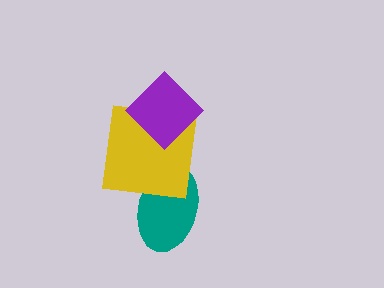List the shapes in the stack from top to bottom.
From top to bottom: the purple diamond, the yellow square, the teal ellipse.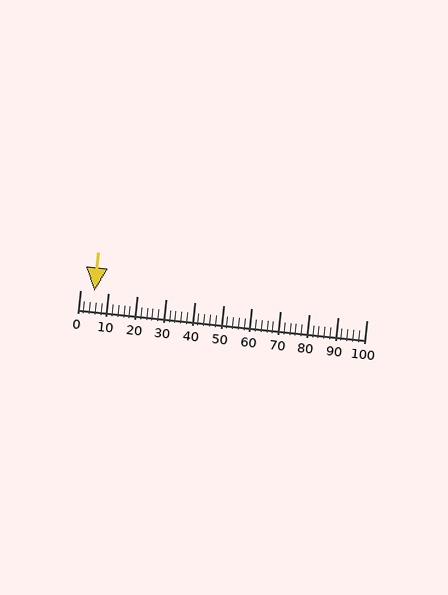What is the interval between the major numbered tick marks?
The major tick marks are spaced 10 units apart.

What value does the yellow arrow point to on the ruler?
The yellow arrow points to approximately 5.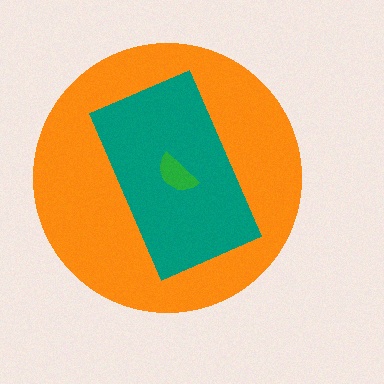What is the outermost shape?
The orange circle.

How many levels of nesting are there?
3.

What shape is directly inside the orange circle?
The teal rectangle.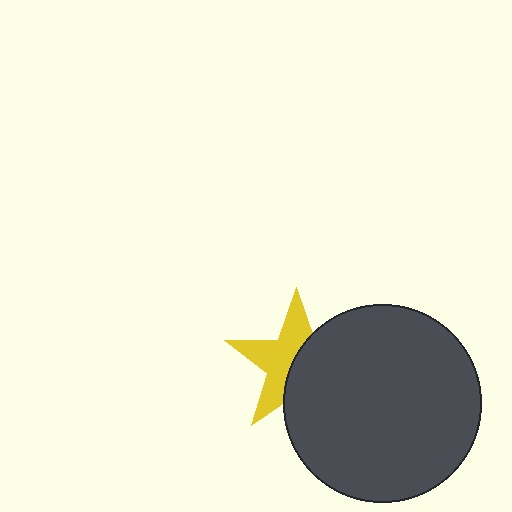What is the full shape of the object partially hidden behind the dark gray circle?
The partially hidden object is a yellow star.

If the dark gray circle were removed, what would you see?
You would see the complete yellow star.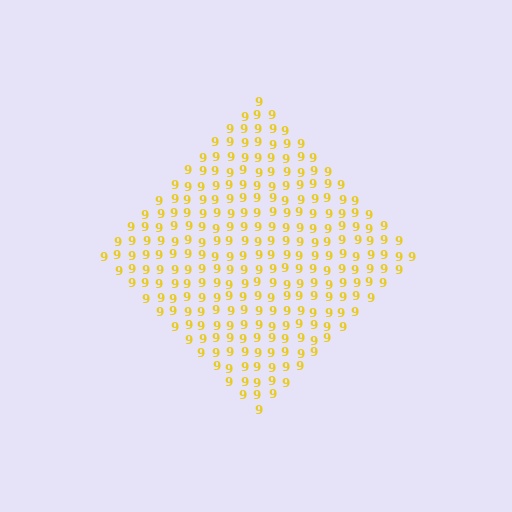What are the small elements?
The small elements are digit 9's.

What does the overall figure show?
The overall figure shows a diamond.